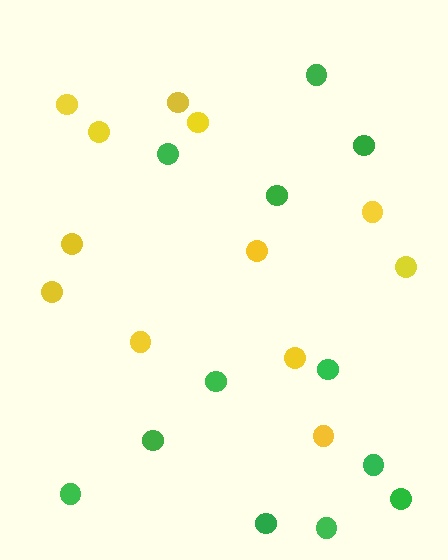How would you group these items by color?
There are 2 groups: one group of yellow circles (12) and one group of green circles (12).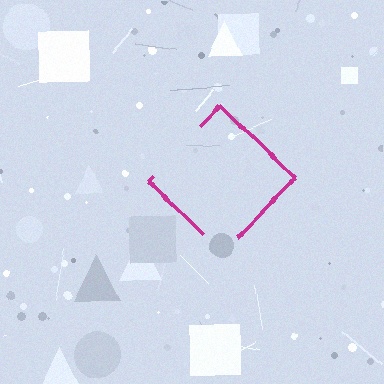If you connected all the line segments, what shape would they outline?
They would outline a diamond.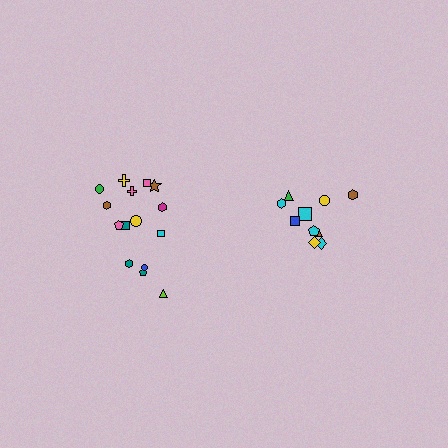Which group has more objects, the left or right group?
The left group.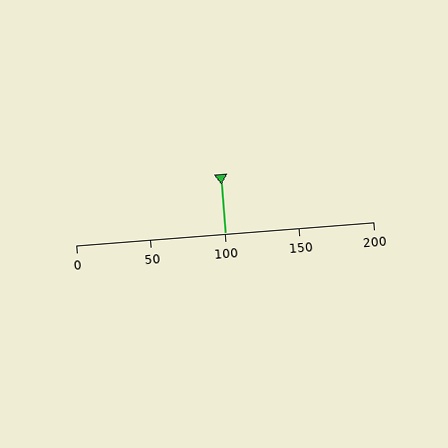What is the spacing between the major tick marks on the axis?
The major ticks are spaced 50 apart.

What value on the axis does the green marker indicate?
The marker indicates approximately 100.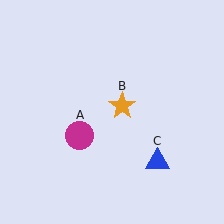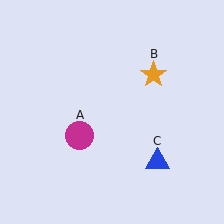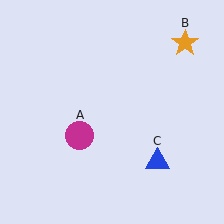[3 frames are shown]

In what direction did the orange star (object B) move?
The orange star (object B) moved up and to the right.